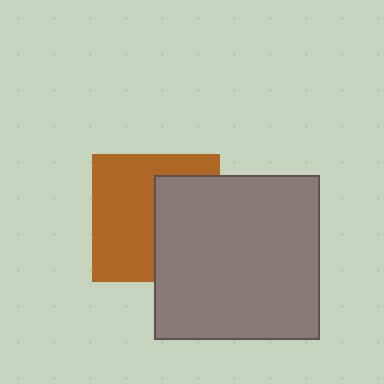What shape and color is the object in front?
The object in front is a gray square.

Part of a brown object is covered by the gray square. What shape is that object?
It is a square.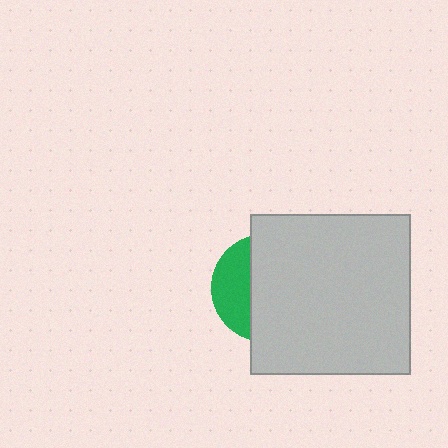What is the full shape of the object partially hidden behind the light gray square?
The partially hidden object is a green circle.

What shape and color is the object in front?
The object in front is a light gray square.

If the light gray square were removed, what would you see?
You would see the complete green circle.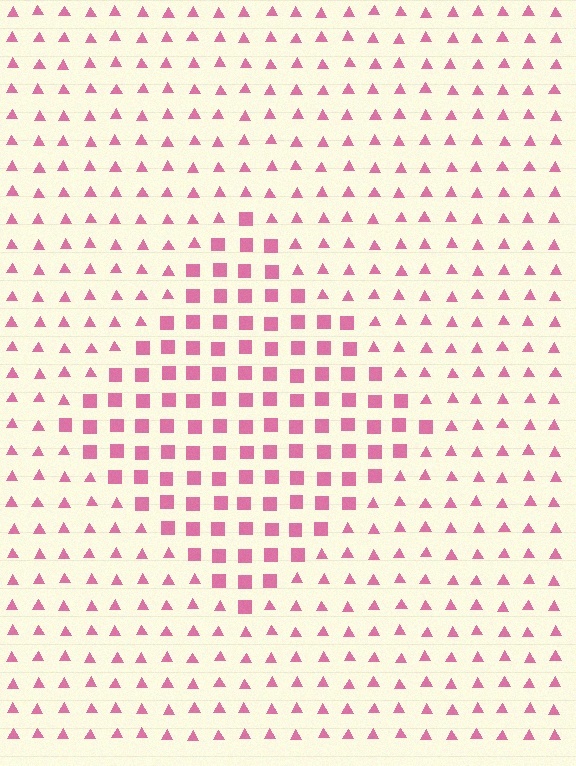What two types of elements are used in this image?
The image uses squares inside the diamond region and triangles outside it.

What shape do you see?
I see a diamond.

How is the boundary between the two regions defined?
The boundary is defined by a change in element shape: squares inside vs. triangles outside. All elements share the same color and spacing.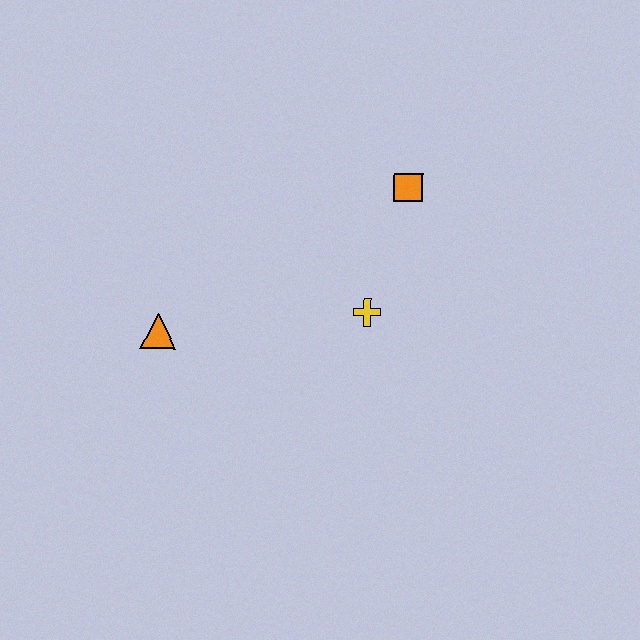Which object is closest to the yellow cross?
The orange square is closest to the yellow cross.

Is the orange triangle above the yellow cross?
No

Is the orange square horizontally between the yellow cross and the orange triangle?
No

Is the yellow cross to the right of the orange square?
No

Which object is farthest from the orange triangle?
The orange square is farthest from the orange triangle.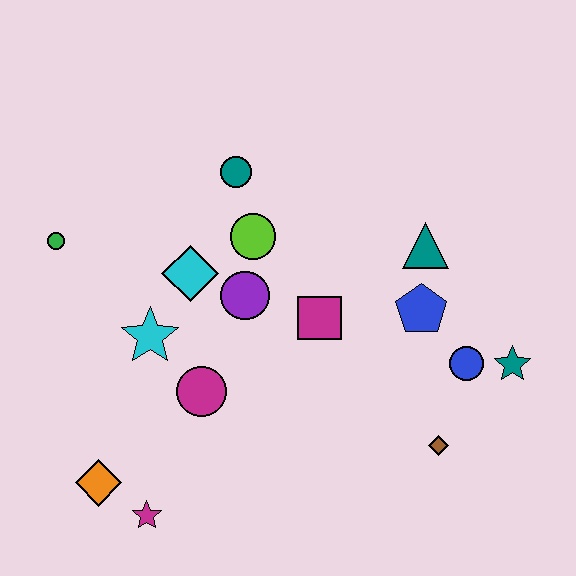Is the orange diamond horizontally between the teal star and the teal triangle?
No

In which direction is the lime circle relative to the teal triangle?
The lime circle is to the left of the teal triangle.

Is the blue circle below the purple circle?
Yes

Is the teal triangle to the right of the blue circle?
No